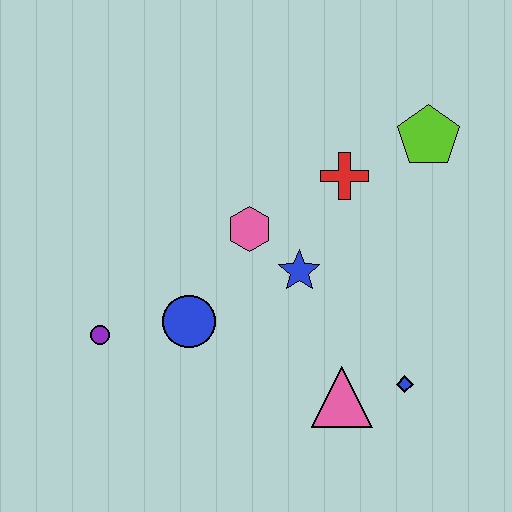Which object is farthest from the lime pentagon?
The purple circle is farthest from the lime pentagon.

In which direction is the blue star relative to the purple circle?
The blue star is to the right of the purple circle.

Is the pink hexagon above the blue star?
Yes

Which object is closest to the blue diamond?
The pink triangle is closest to the blue diamond.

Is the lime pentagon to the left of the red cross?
No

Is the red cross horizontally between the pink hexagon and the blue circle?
No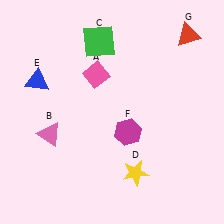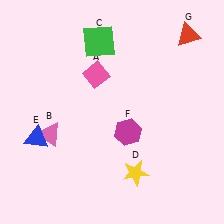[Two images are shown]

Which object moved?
The blue triangle (E) moved down.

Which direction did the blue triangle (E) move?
The blue triangle (E) moved down.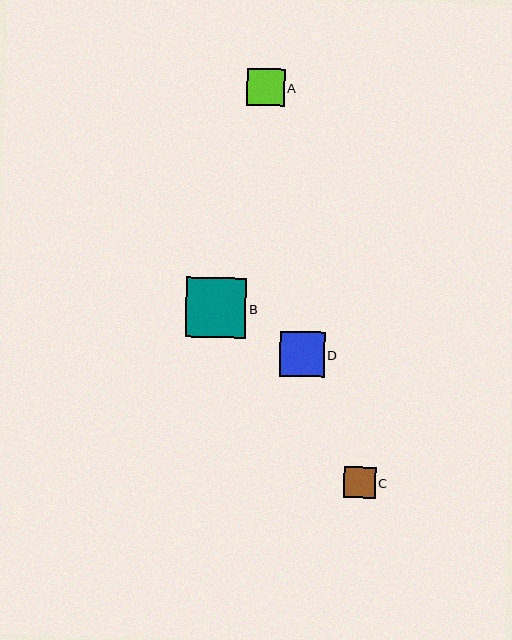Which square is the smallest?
Square C is the smallest with a size of approximately 32 pixels.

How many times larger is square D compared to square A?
Square D is approximately 1.2 times the size of square A.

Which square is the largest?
Square B is the largest with a size of approximately 60 pixels.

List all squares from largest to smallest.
From largest to smallest: B, D, A, C.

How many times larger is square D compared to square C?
Square D is approximately 1.4 times the size of square C.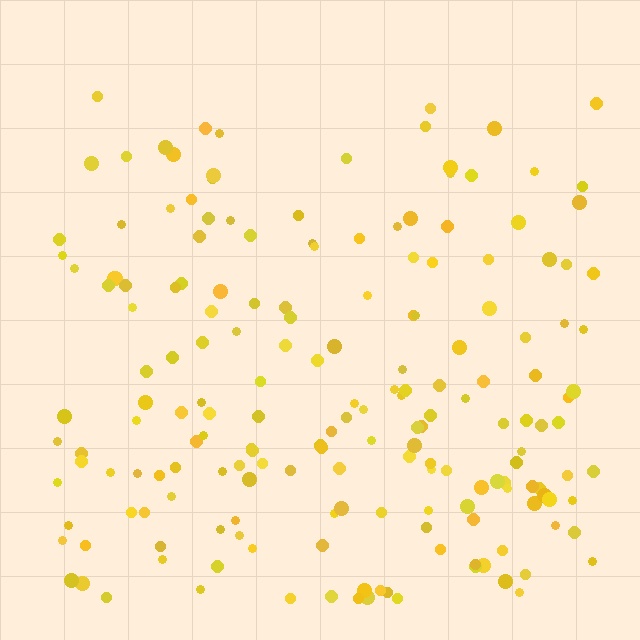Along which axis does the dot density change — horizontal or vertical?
Vertical.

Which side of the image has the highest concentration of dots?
The bottom.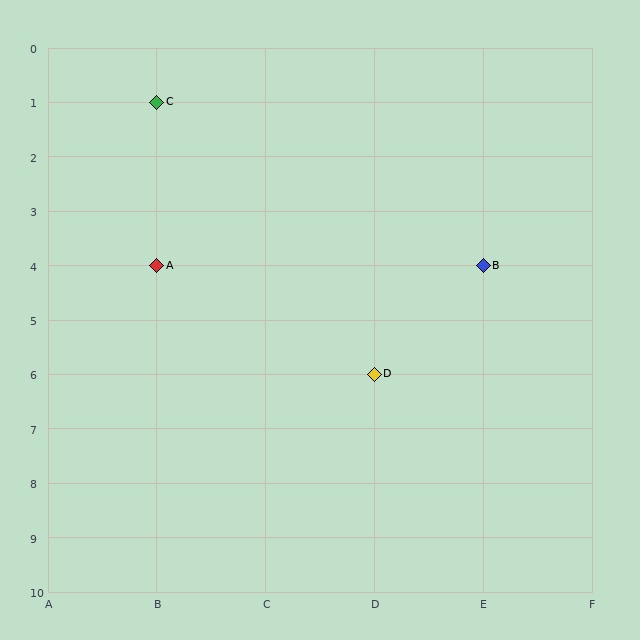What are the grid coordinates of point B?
Point B is at grid coordinates (E, 4).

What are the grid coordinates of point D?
Point D is at grid coordinates (D, 6).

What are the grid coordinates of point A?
Point A is at grid coordinates (B, 4).